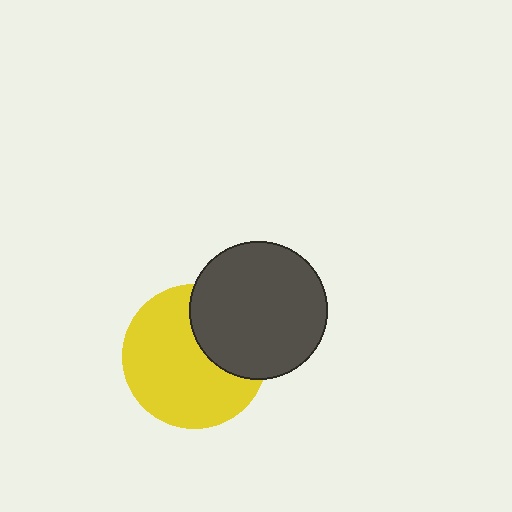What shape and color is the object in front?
The object in front is a dark gray circle.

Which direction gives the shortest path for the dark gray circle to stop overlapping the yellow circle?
Moving right gives the shortest separation.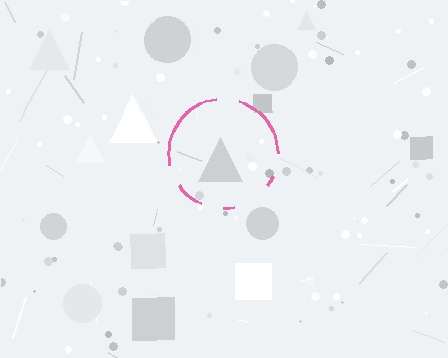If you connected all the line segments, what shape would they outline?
They would outline a circle.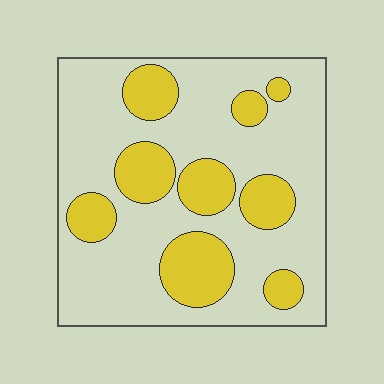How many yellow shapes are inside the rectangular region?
9.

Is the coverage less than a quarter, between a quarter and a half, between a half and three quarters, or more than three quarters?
Between a quarter and a half.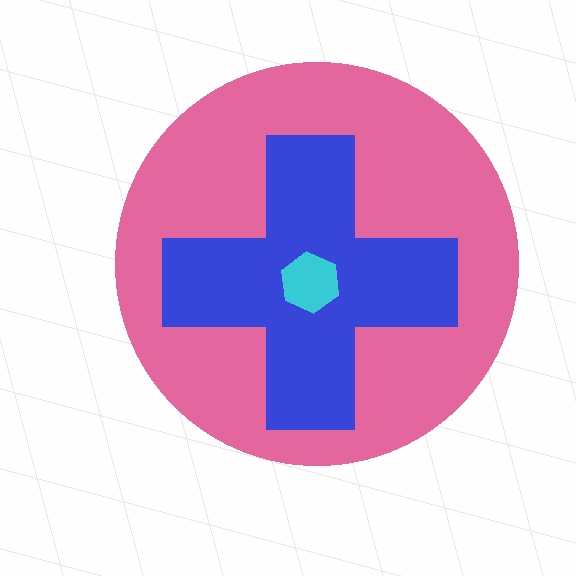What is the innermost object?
The cyan hexagon.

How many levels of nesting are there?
3.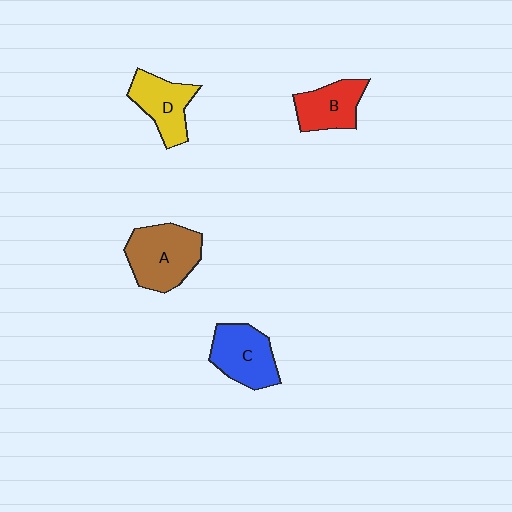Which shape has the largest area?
Shape A (brown).